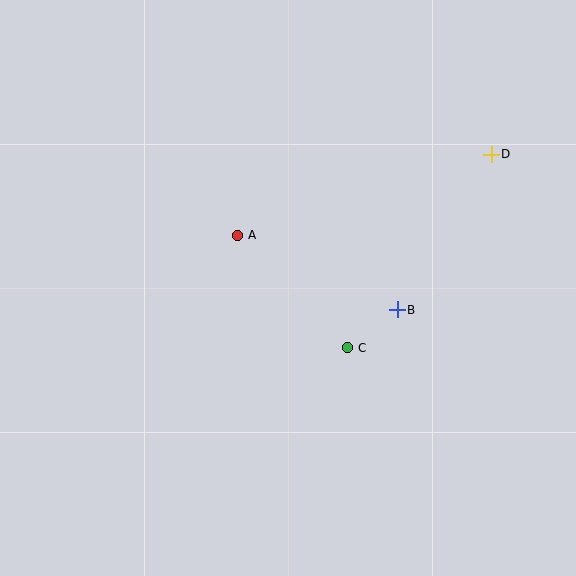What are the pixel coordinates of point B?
Point B is at (397, 310).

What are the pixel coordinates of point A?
Point A is at (238, 235).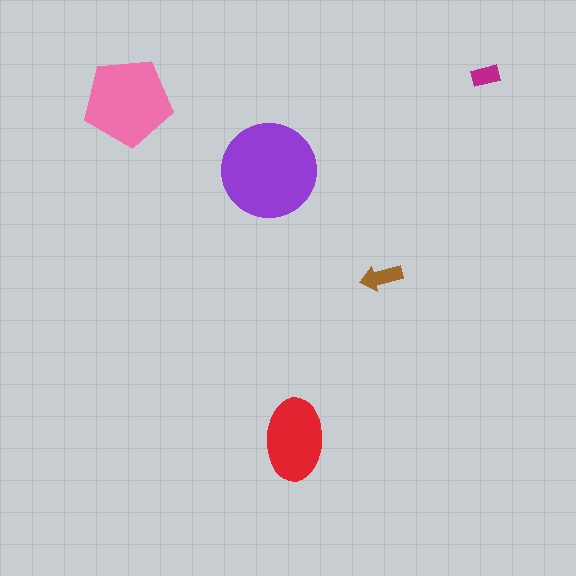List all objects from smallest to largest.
The magenta rectangle, the brown arrow, the red ellipse, the pink pentagon, the purple circle.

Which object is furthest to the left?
The pink pentagon is leftmost.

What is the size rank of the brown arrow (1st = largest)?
4th.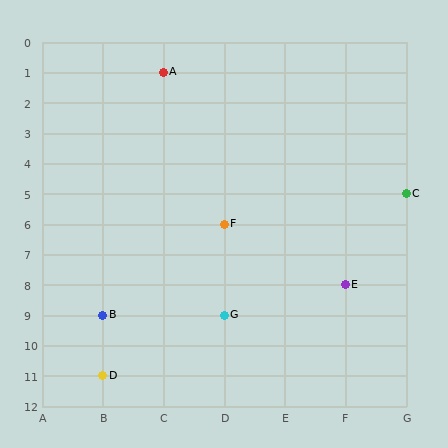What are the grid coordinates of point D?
Point D is at grid coordinates (B, 11).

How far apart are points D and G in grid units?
Points D and G are 2 columns and 2 rows apart (about 2.8 grid units diagonally).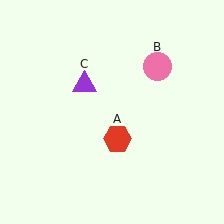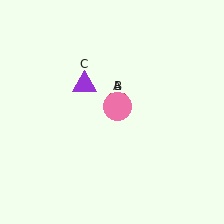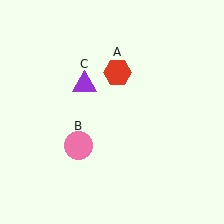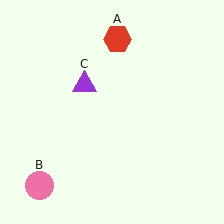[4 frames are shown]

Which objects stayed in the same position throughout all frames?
Purple triangle (object C) remained stationary.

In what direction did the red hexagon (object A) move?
The red hexagon (object A) moved up.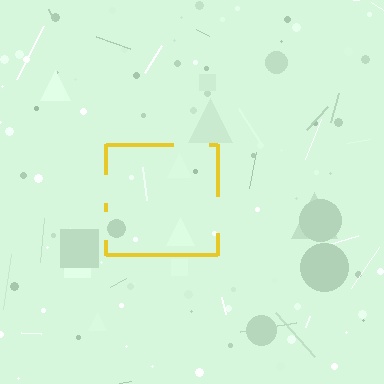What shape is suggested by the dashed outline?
The dashed outline suggests a square.